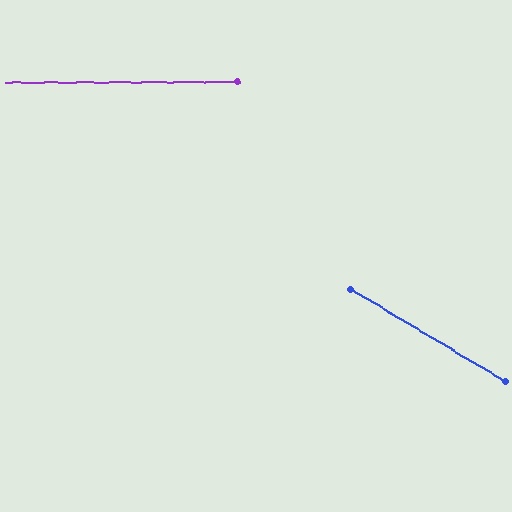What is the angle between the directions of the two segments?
Approximately 31 degrees.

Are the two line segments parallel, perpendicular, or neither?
Neither parallel nor perpendicular — they differ by about 31°.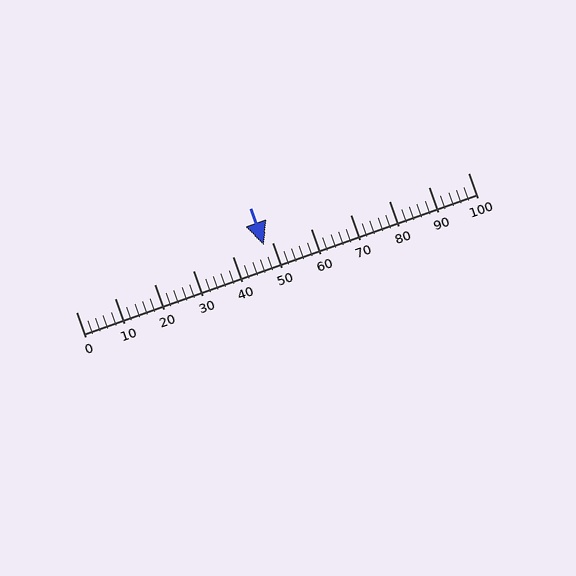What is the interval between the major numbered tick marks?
The major tick marks are spaced 10 units apart.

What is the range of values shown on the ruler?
The ruler shows values from 0 to 100.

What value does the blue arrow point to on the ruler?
The blue arrow points to approximately 48.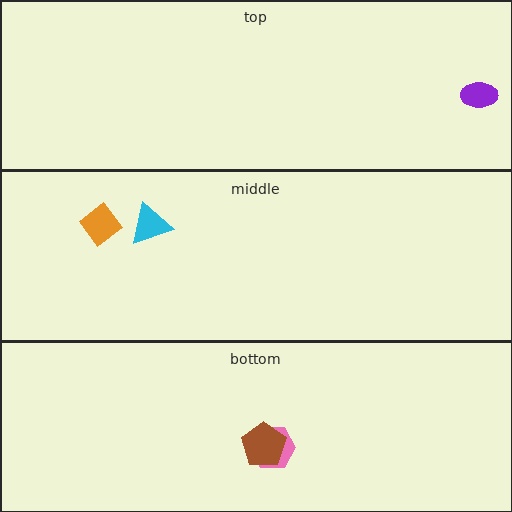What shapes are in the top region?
The purple ellipse.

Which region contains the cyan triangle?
The middle region.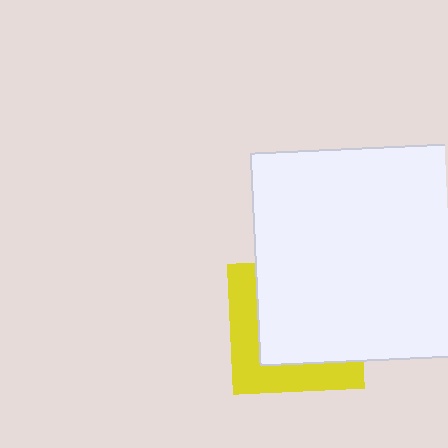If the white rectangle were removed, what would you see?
You would see the complete yellow square.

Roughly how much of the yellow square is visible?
A small part of it is visible (roughly 38%).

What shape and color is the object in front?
The object in front is a white rectangle.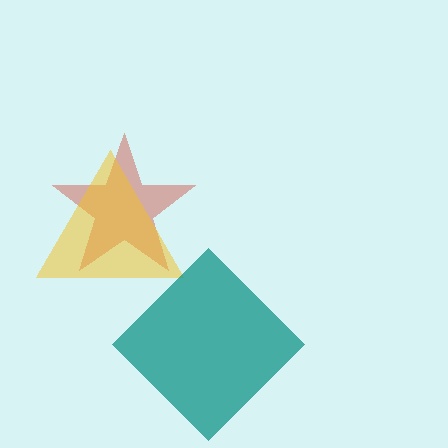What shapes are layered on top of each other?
The layered shapes are: a red star, a yellow triangle, a teal diamond.